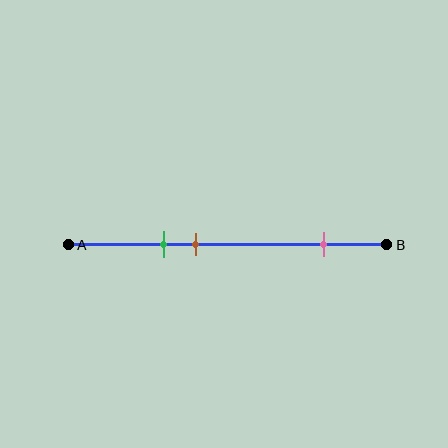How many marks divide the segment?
There are 3 marks dividing the segment.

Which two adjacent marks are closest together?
The green and brown marks are the closest adjacent pair.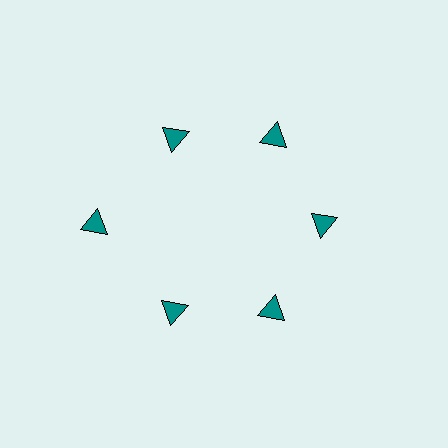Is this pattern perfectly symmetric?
No. The 6 teal triangles are arranged in a ring, but one element near the 9 o'clock position is pushed outward from the center, breaking the 6-fold rotational symmetry.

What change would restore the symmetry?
The symmetry would be restored by moving it inward, back onto the ring so that all 6 triangles sit at equal angles and equal distance from the center.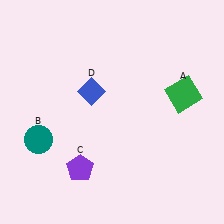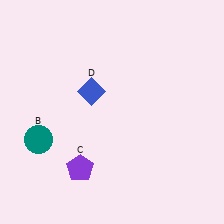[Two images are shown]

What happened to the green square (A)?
The green square (A) was removed in Image 2. It was in the top-right area of Image 1.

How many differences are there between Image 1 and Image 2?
There is 1 difference between the two images.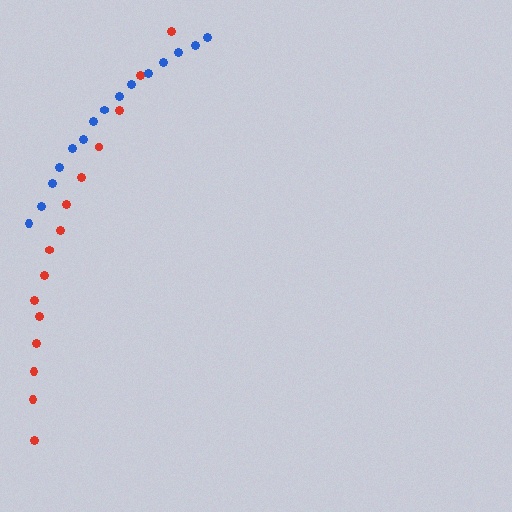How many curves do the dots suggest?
There are 2 distinct paths.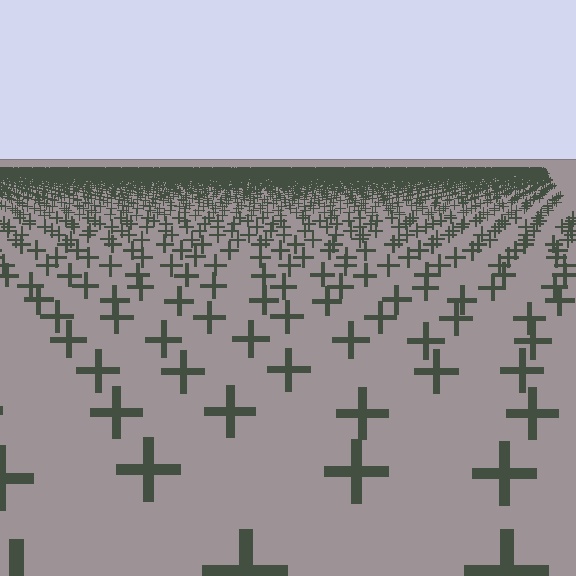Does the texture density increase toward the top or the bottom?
Density increases toward the top.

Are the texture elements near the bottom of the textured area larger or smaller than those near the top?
Larger. Near the bottom, elements are closer to the viewer and appear at a bigger on-screen size.